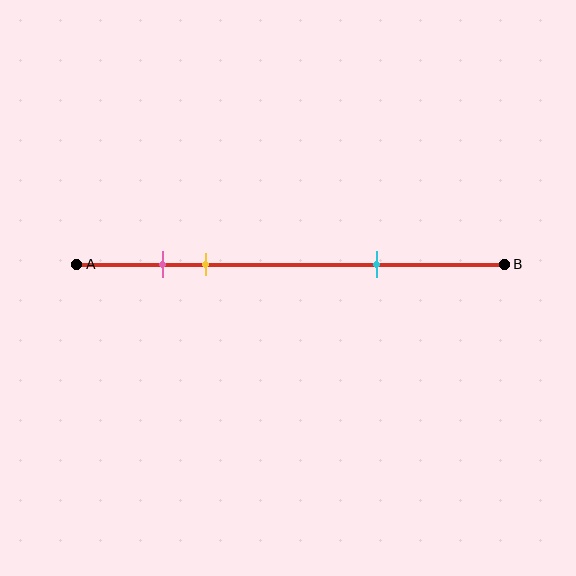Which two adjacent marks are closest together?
The pink and yellow marks are the closest adjacent pair.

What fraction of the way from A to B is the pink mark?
The pink mark is approximately 20% (0.2) of the way from A to B.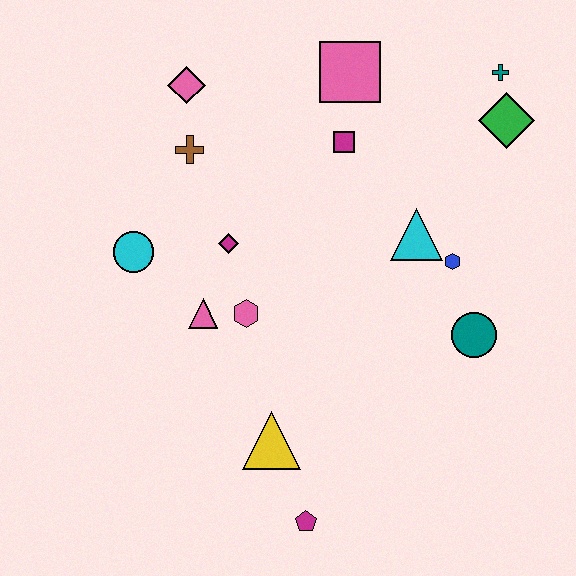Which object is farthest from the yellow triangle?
The teal cross is farthest from the yellow triangle.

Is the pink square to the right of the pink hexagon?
Yes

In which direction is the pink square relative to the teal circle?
The pink square is above the teal circle.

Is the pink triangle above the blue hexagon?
No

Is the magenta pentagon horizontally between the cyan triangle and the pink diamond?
Yes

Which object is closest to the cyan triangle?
The blue hexagon is closest to the cyan triangle.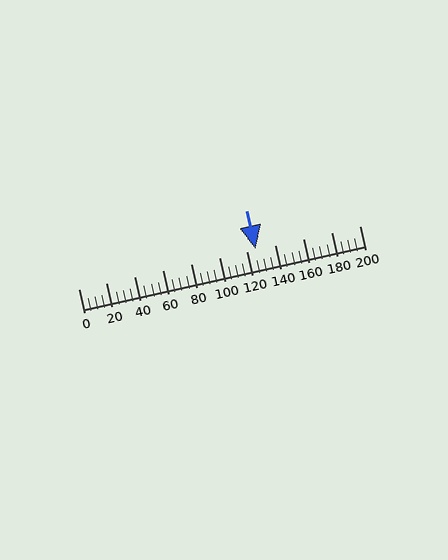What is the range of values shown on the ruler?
The ruler shows values from 0 to 200.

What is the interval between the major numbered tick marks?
The major tick marks are spaced 20 units apart.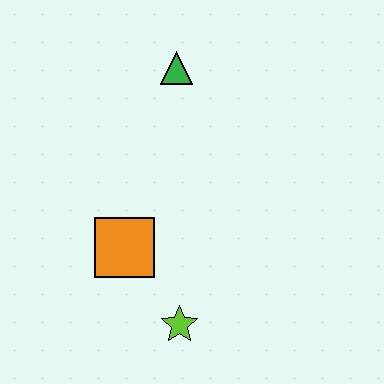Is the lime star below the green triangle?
Yes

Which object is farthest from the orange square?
The green triangle is farthest from the orange square.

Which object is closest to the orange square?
The lime star is closest to the orange square.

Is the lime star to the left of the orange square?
No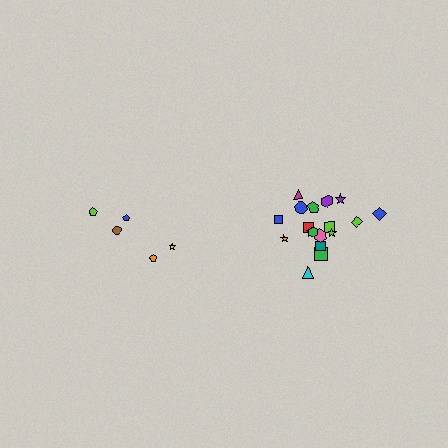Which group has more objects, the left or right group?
The right group.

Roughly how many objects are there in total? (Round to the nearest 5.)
Roughly 25 objects in total.